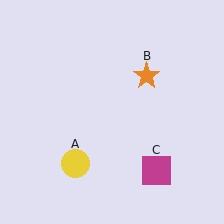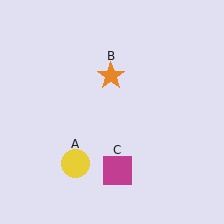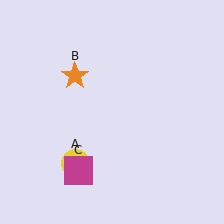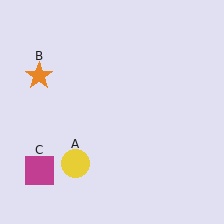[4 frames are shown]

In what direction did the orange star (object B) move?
The orange star (object B) moved left.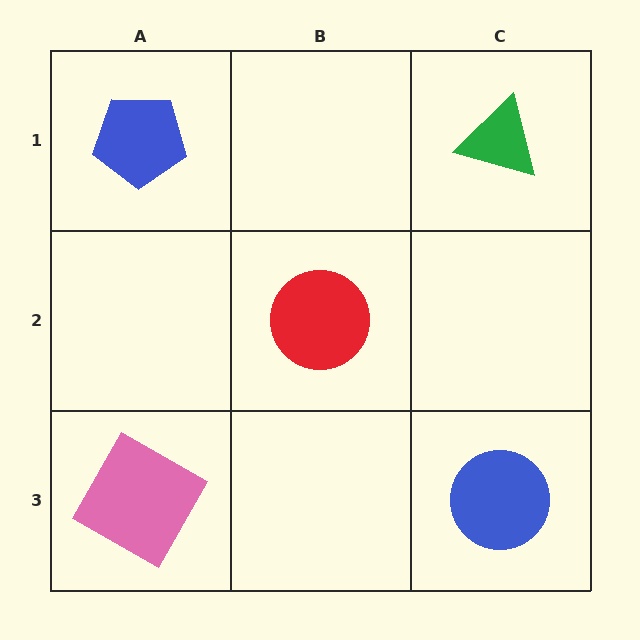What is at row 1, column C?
A green triangle.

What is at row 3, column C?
A blue circle.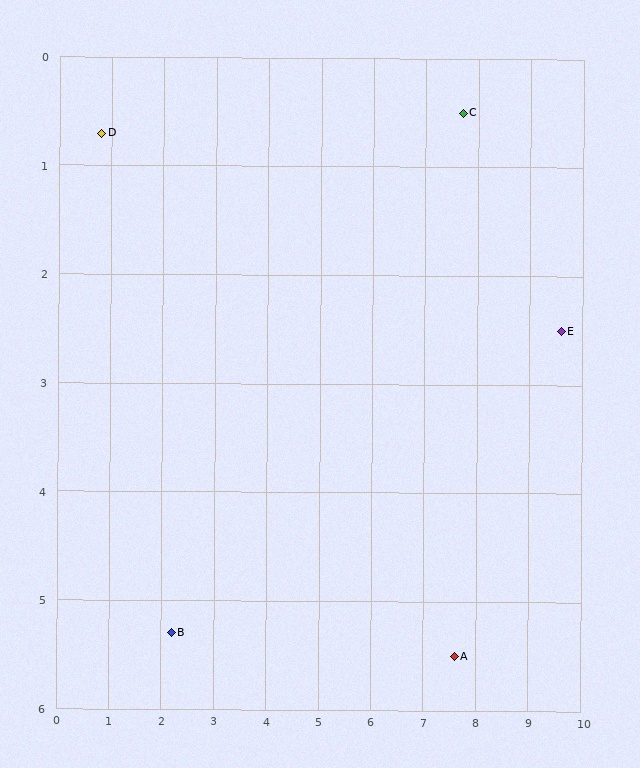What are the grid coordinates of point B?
Point B is at approximately (2.2, 5.3).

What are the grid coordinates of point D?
Point D is at approximately (0.8, 0.7).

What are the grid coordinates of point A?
Point A is at approximately (7.6, 5.5).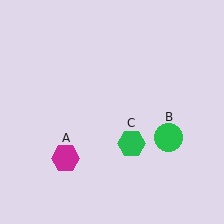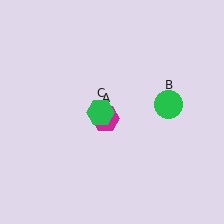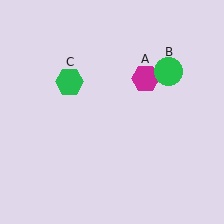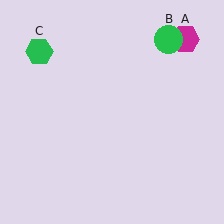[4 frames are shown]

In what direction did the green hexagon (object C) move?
The green hexagon (object C) moved up and to the left.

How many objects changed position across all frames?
3 objects changed position: magenta hexagon (object A), green circle (object B), green hexagon (object C).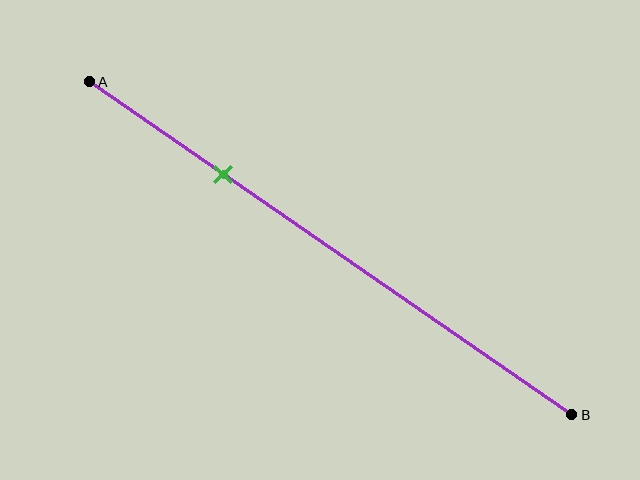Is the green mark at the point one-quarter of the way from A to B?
Yes, the mark is approximately at the one-quarter point.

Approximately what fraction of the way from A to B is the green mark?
The green mark is approximately 30% of the way from A to B.